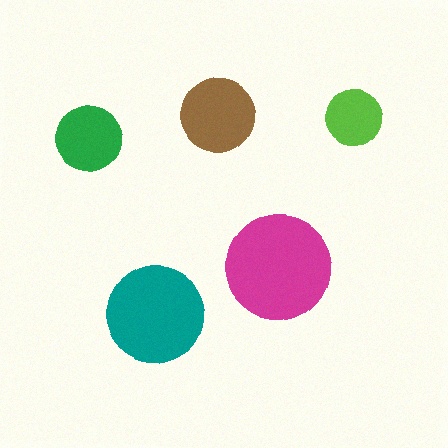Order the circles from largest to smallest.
the magenta one, the teal one, the brown one, the green one, the lime one.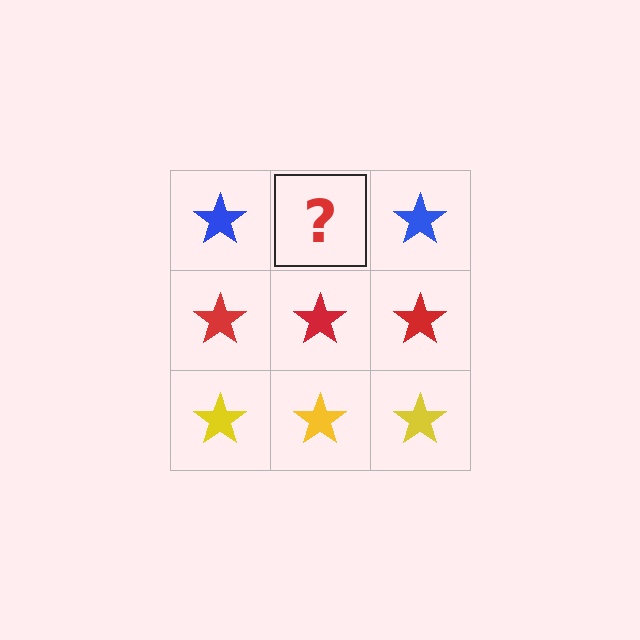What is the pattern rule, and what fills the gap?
The rule is that each row has a consistent color. The gap should be filled with a blue star.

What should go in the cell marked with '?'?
The missing cell should contain a blue star.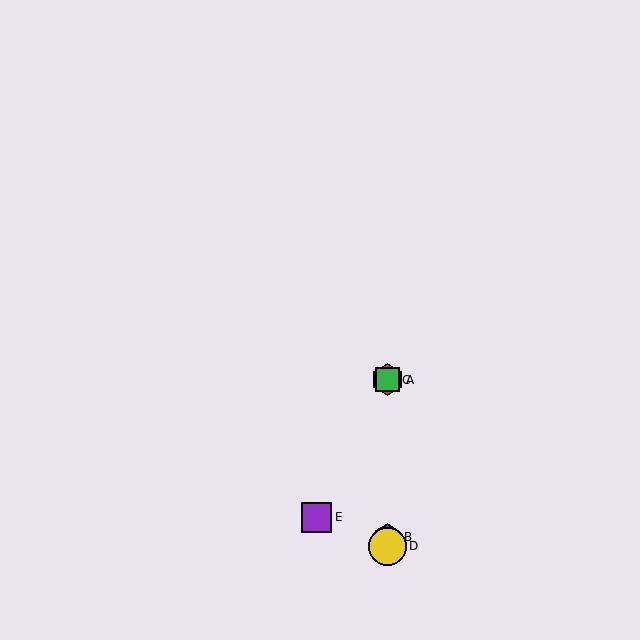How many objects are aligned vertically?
4 objects (A, B, C, D) are aligned vertically.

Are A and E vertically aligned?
No, A is at x≈387 and E is at x≈317.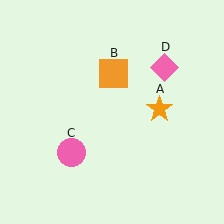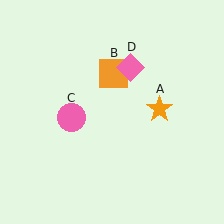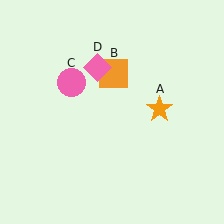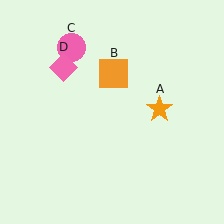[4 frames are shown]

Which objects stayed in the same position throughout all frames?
Orange star (object A) and orange square (object B) remained stationary.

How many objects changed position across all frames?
2 objects changed position: pink circle (object C), pink diamond (object D).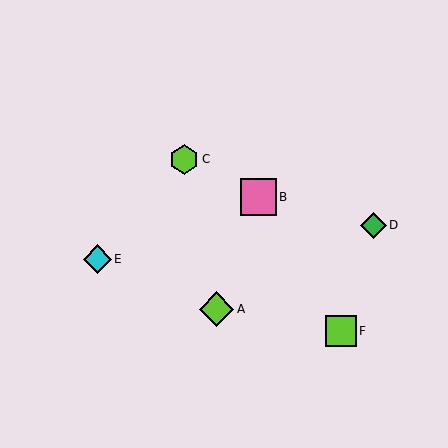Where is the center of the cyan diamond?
The center of the cyan diamond is at (97, 259).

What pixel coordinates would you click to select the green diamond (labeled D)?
Click at (373, 225) to select the green diamond D.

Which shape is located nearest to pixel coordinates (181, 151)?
The lime hexagon (labeled C) at (184, 159) is nearest to that location.